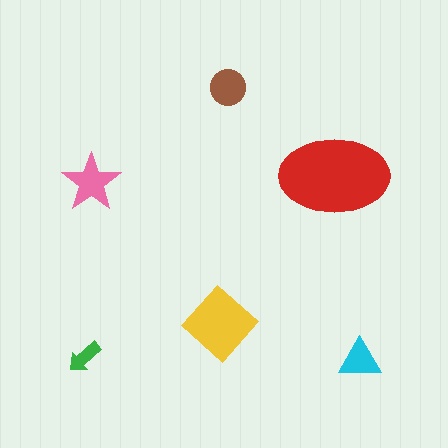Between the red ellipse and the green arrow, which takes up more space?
The red ellipse.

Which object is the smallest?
The green arrow.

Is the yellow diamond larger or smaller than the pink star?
Larger.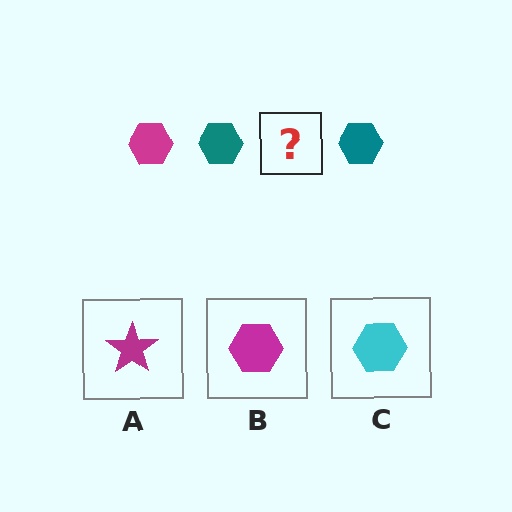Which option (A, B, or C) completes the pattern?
B.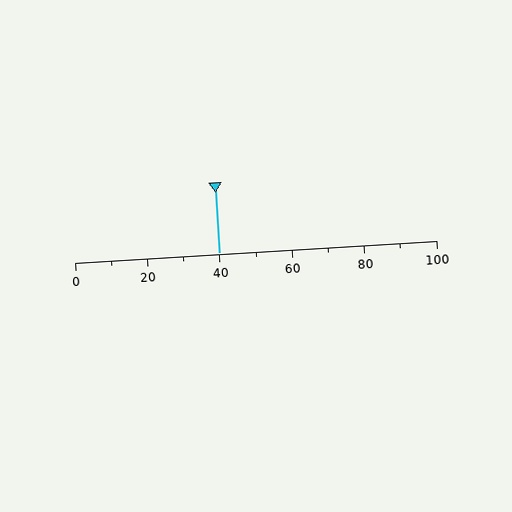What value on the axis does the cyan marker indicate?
The marker indicates approximately 40.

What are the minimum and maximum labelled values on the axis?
The axis runs from 0 to 100.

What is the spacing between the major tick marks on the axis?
The major ticks are spaced 20 apart.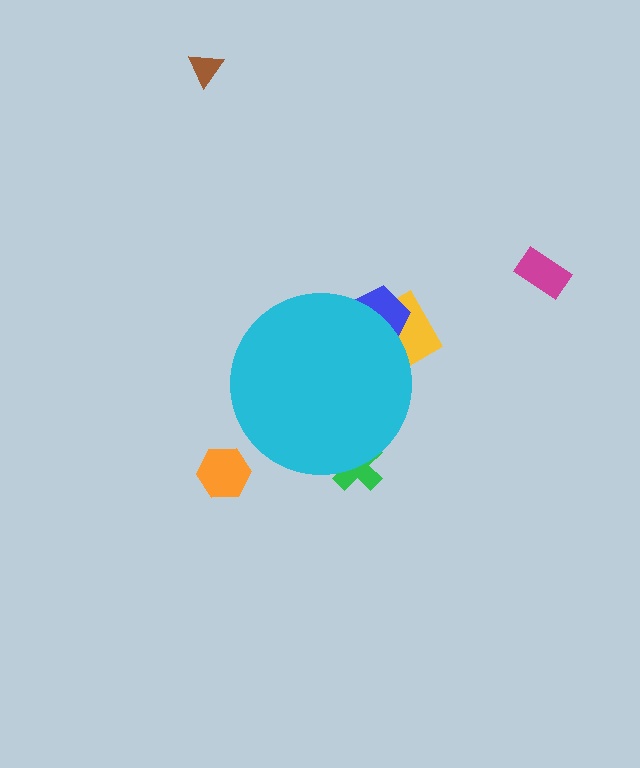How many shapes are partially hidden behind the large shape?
3 shapes are partially hidden.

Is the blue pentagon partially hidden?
Yes, the blue pentagon is partially hidden behind the cyan circle.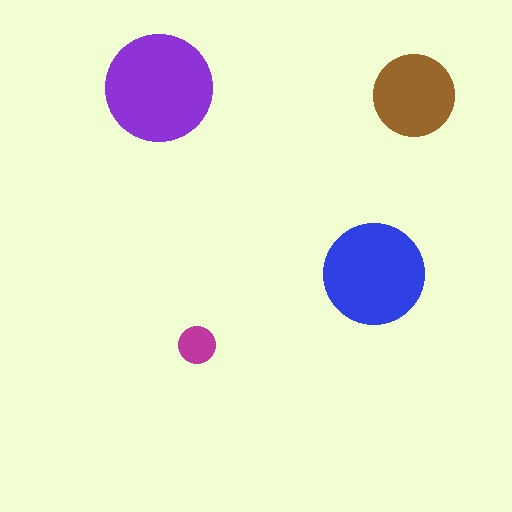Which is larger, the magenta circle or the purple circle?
The purple one.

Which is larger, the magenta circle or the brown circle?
The brown one.